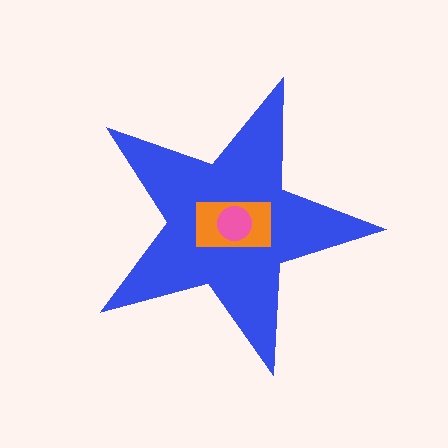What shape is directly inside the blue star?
The orange rectangle.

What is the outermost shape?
The blue star.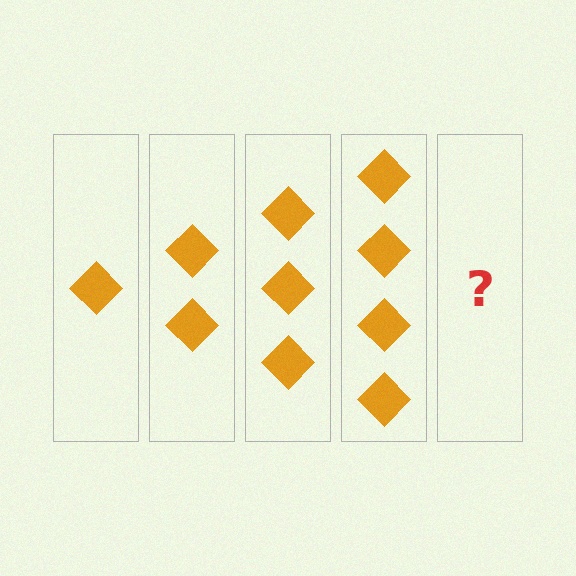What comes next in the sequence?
The next element should be 5 diamonds.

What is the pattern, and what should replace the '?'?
The pattern is that each step adds one more diamond. The '?' should be 5 diamonds.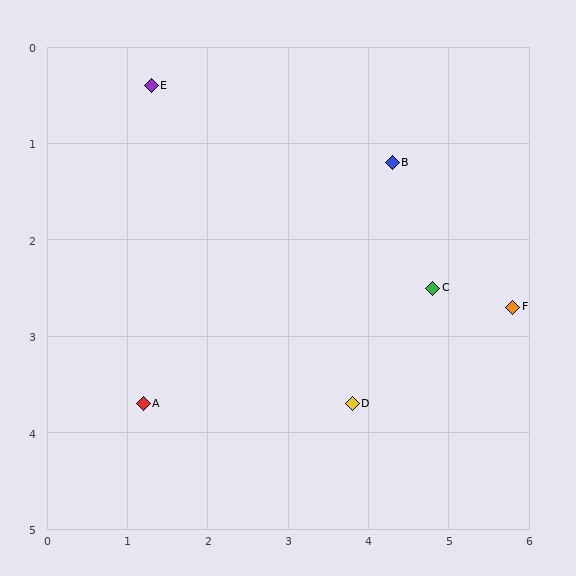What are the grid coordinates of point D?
Point D is at approximately (3.8, 3.7).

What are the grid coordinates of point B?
Point B is at approximately (4.3, 1.2).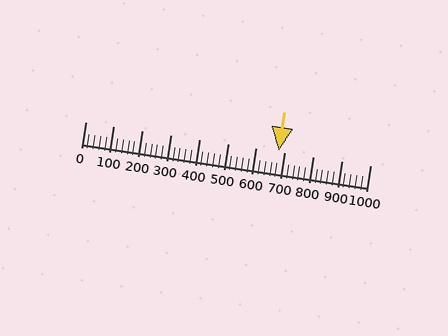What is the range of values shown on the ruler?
The ruler shows values from 0 to 1000.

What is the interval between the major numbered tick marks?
The major tick marks are spaced 100 units apart.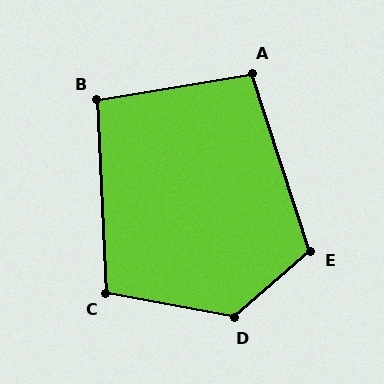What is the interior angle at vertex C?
Approximately 104 degrees (obtuse).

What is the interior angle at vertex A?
Approximately 99 degrees (obtuse).